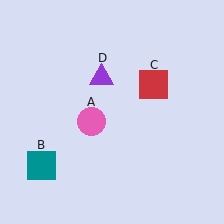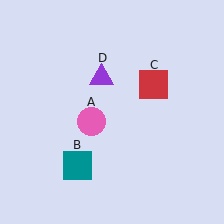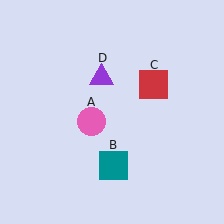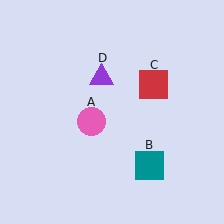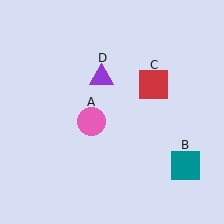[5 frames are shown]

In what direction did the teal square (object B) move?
The teal square (object B) moved right.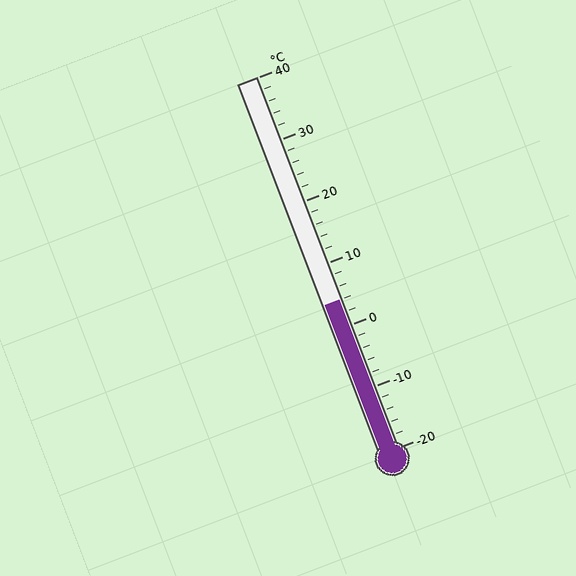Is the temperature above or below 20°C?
The temperature is below 20°C.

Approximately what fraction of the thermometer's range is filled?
The thermometer is filled to approximately 40% of its range.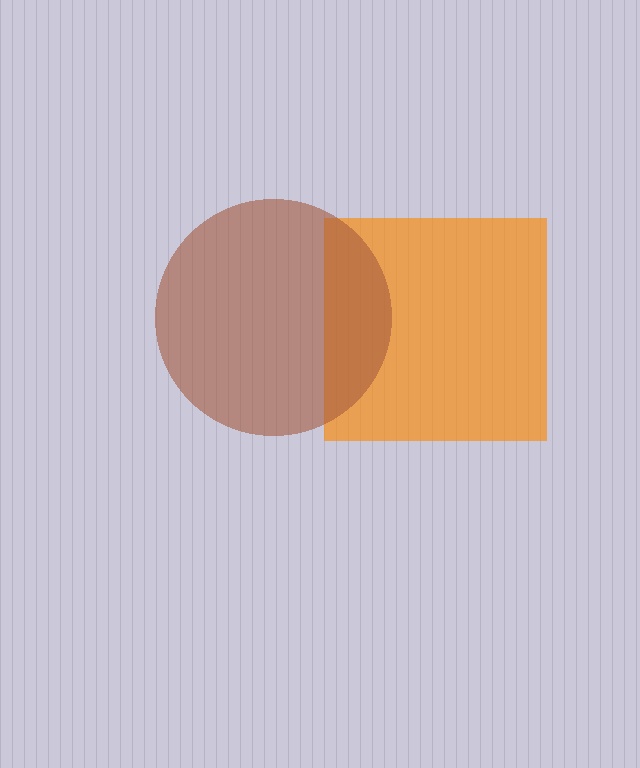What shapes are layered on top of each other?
The layered shapes are: an orange square, a brown circle.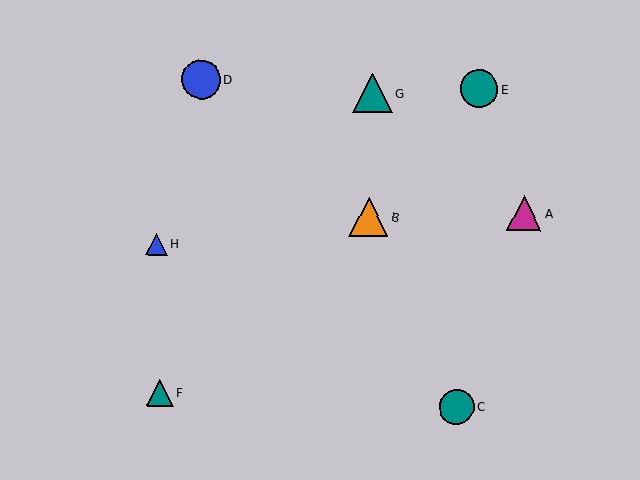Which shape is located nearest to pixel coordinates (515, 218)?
The magenta triangle (labeled A) at (524, 213) is nearest to that location.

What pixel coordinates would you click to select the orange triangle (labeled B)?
Click at (369, 217) to select the orange triangle B.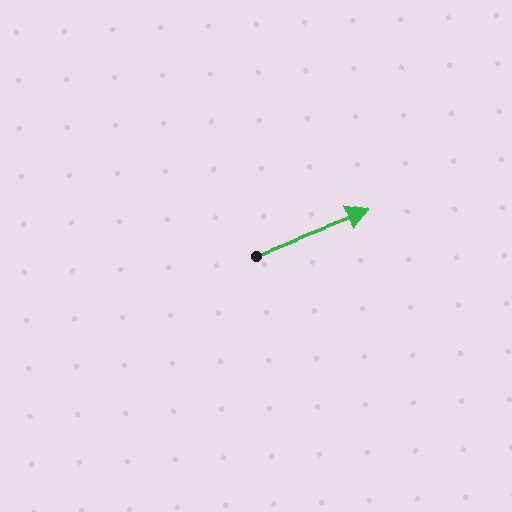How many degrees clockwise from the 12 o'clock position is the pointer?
Approximately 69 degrees.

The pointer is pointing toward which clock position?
Roughly 2 o'clock.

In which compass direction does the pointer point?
East.